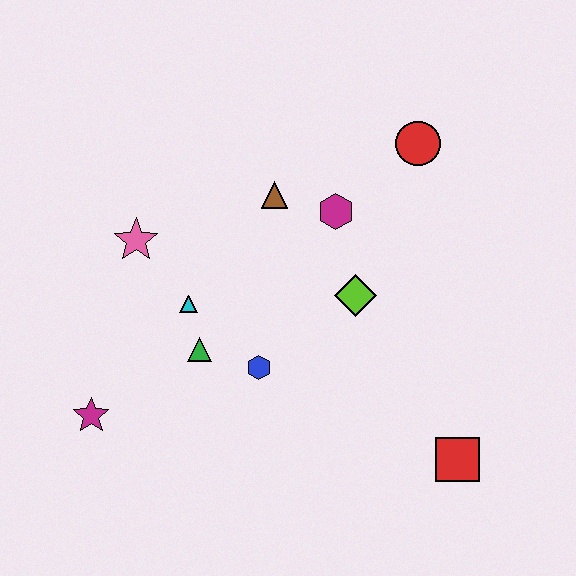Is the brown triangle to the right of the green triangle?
Yes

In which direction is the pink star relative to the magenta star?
The pink star is above the magenta star.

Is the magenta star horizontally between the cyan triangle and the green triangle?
No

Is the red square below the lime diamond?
Yes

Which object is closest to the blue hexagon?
The green triangle is closest to the blue hexagon.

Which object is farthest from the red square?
The pink star is farthest from the red square.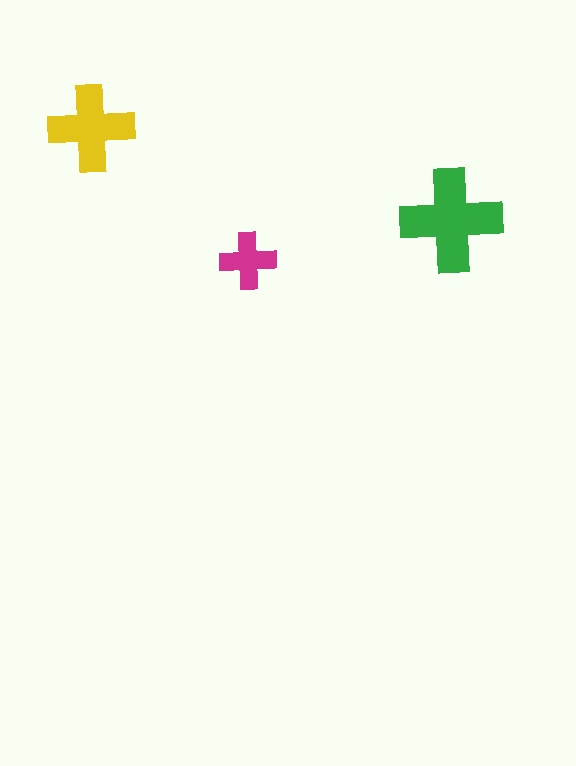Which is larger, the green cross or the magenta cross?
The green one.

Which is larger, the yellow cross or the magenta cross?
The yellow one.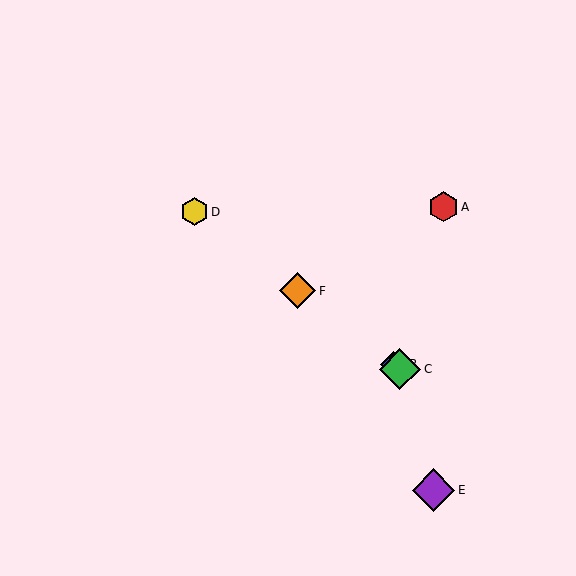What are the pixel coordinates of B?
Object B is at (393, 364).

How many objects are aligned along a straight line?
4 objects (B, C, D, F) are aligned along a straight line.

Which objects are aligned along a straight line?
Objects B, C, D, F are aligned along a straight line.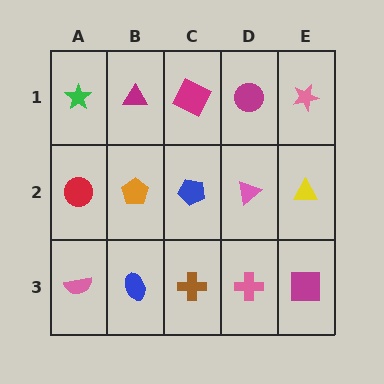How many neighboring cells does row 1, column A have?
2.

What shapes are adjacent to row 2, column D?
A magenta circle (row 1, column D), a pink cross (row 3, column D), a blue pentagon (row 2, column C), a yellow triangle (row 2, column E).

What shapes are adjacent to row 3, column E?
A yellow triangle (row 2, column E), a pink cross (row 3, column D).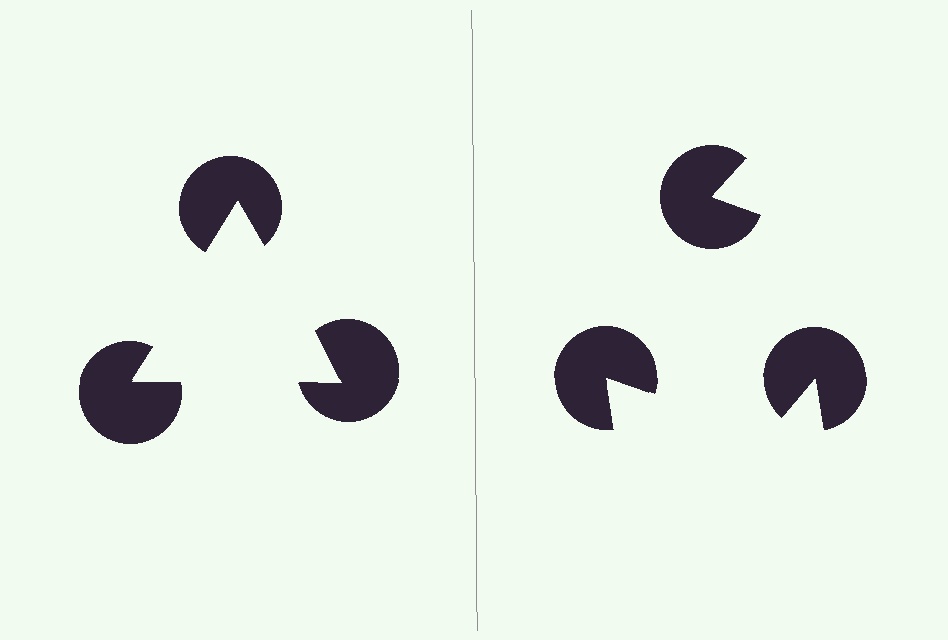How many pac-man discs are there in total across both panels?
6 — 3 on each side.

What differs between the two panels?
The pac-man discs are positioned identically on both sides; only the wedge orientations differ. On the left they align to a triangle; on the right they are misaligned.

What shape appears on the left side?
An illusory triangle.